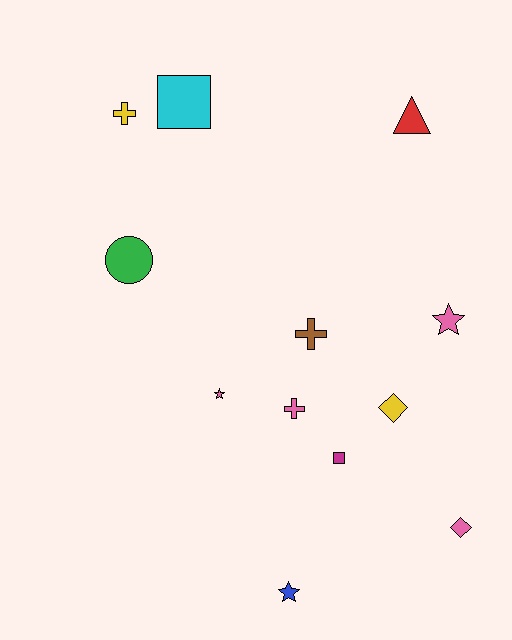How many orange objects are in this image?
There are no orange objects.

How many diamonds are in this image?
There are 2 diamonds.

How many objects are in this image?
There are 12 objects.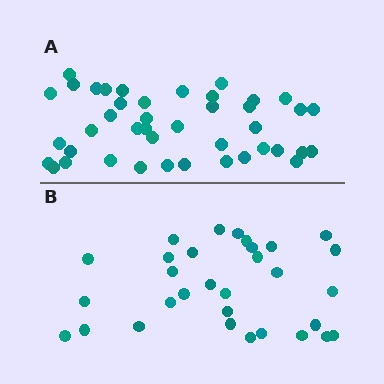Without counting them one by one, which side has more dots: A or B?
Region A (the top region) has more dots.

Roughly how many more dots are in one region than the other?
Region A has roughly 12 or so more dots than region B.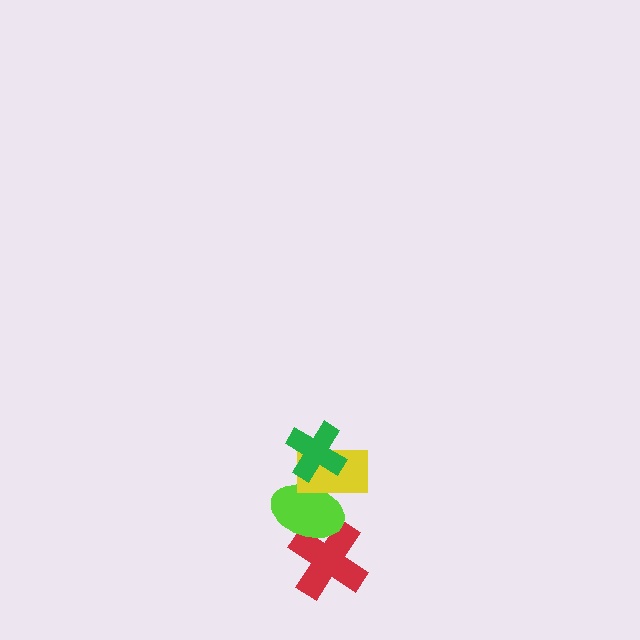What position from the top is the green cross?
The green cross is 1st from the top.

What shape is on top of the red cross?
The lime ellipse is on top of the red cross.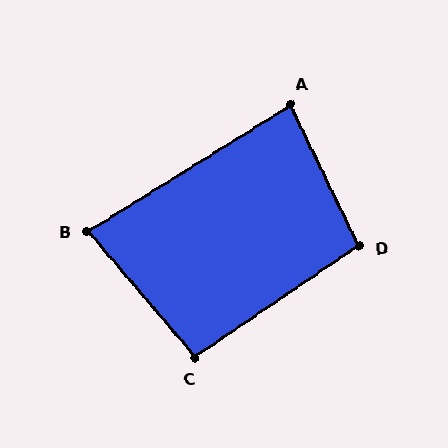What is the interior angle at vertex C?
Approximately 96 degrees (obtuse).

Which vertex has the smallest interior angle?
B, at approximately 82 degrees.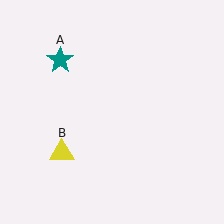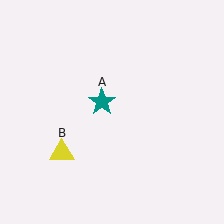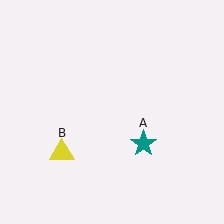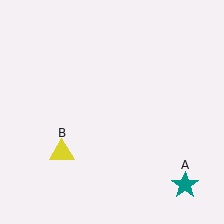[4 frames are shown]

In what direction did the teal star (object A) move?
The teal star (object A) moved down and to the right.